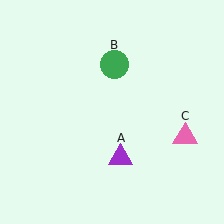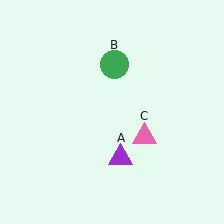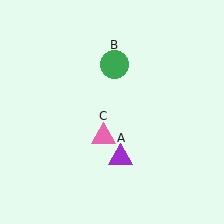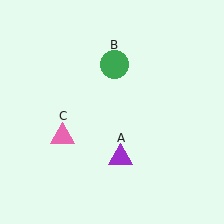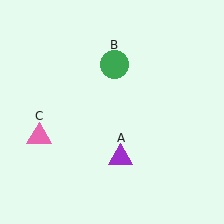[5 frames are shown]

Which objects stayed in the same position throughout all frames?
Purple triangle (object A) and green circle (object B) remained stationary.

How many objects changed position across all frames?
1 object changed position: pink triangle (object C).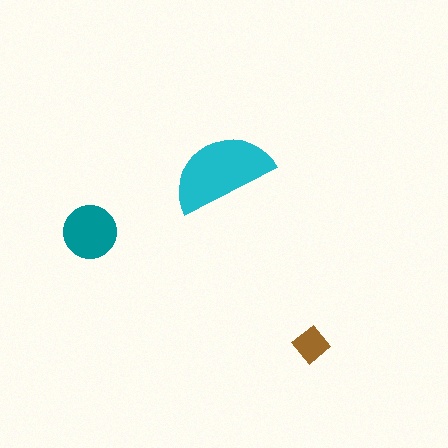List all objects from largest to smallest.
The cyan semicircle, the teal circle, the brown diamond.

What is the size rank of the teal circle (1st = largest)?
2nd.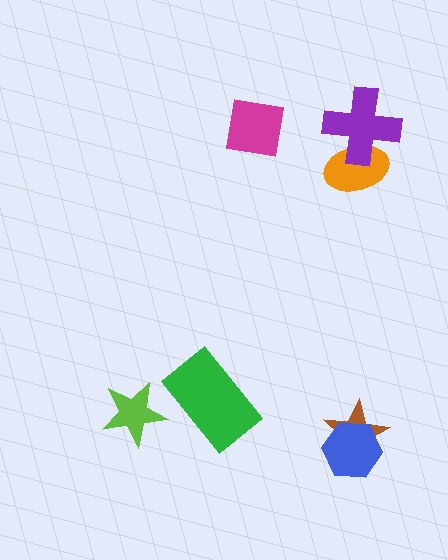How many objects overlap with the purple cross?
1 object overlaps with the purple cross.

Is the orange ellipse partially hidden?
Yes, it is partially covered by another shape.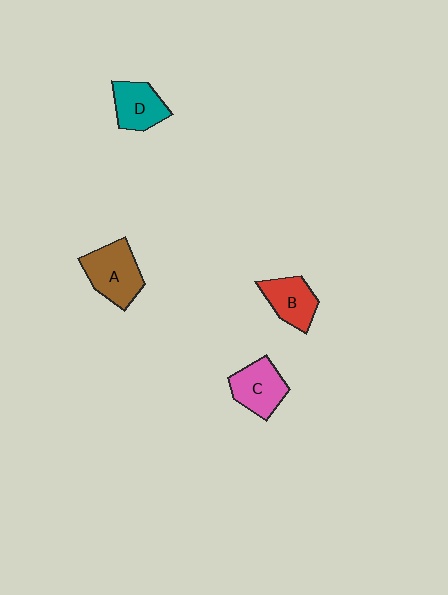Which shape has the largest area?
Shape A (brown).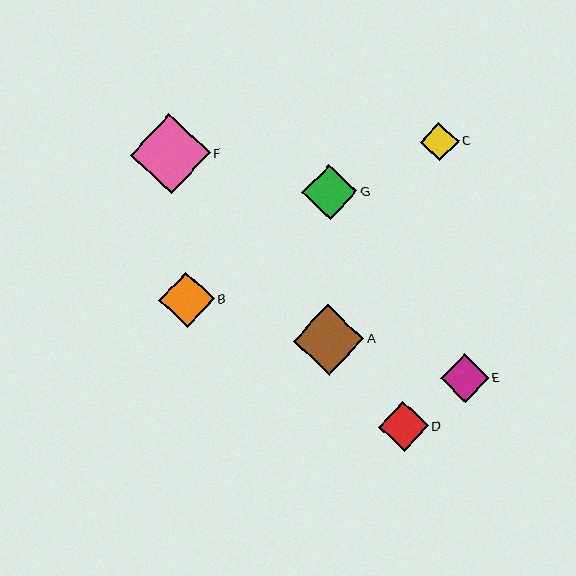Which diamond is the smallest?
Diamond C is the smallest with a size of approximately 39 pixels.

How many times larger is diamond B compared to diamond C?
Diamond B is approximately 1.4 times the size of diamond C.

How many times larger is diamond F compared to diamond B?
Diamond F is approximately 1.4 times the size of diamond B.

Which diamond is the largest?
Diamond F is the largest with a size of approximately 80 pixels.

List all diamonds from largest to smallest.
From largest to smallest: F, A, B, G, D, E, C.